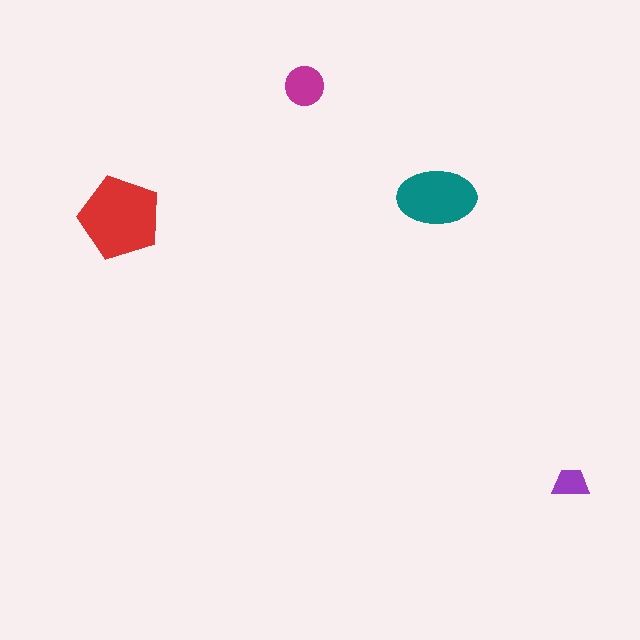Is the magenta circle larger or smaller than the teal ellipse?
Smaller.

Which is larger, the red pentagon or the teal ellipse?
The red pentagon.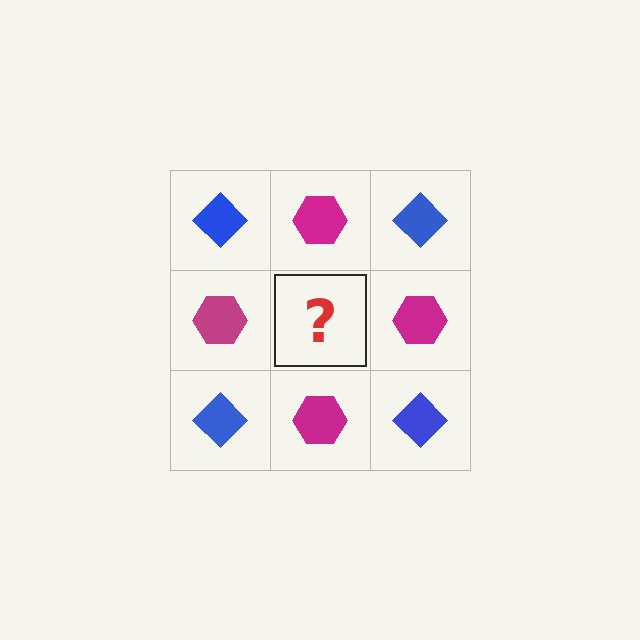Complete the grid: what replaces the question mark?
The question mark should be replaced with a blue diamond.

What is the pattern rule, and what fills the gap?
The rule is that it alternates blue diamond and magenta hexagon in a checkerboard pattern. The gap should be filled with a blue diamond.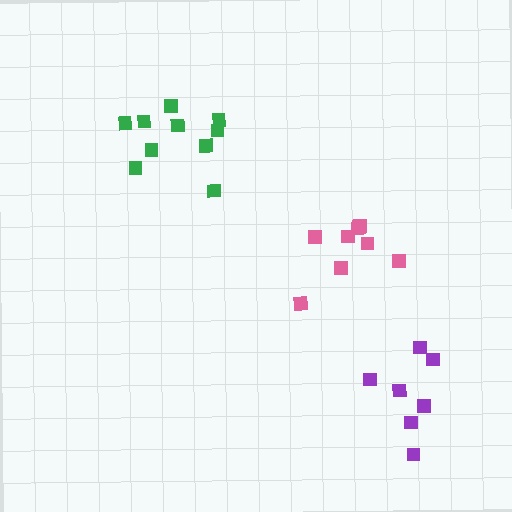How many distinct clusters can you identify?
There are 3 distinct clusters.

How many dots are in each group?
Group 1: 9 dots, Group 2: 10 dots, Group 3: 7 dots (26 total).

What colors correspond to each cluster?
The clusters are colored: pink, green, purple.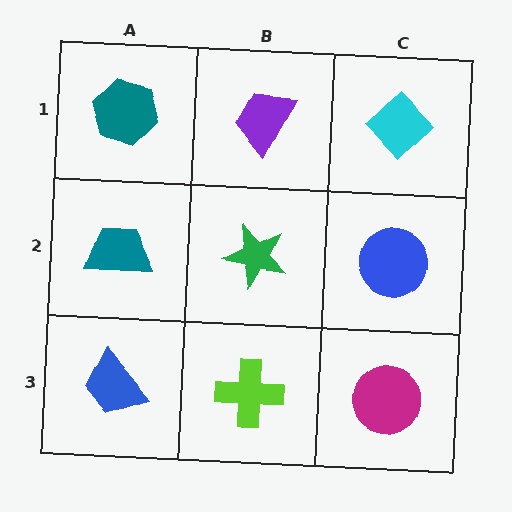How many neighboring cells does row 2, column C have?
3.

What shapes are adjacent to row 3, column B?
A green star (row 2, column B), a blue trapezoid (row 3, column A), a magenta circle (row 3, column C).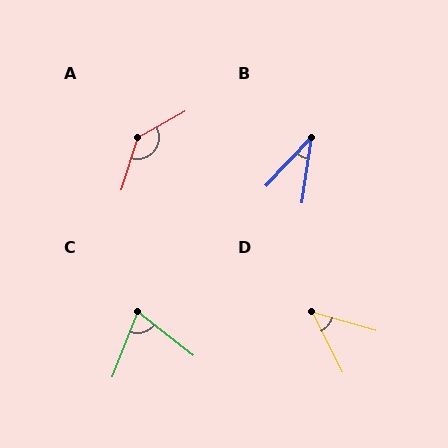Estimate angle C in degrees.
Approximately 73 degrees.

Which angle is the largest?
A, at approximately 136 degrees.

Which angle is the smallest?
B, at approximately 35 degrees.